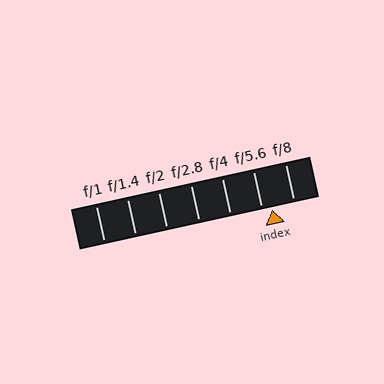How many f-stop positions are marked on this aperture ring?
There are 7 f-stop positions marked.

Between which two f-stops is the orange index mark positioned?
The index mark is between f/5.6 and f/8.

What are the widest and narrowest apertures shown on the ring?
The widest aperture shown is f/1 and the narrowest is f/8.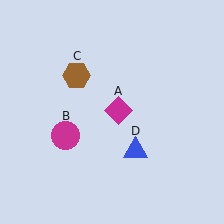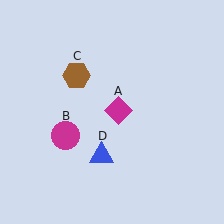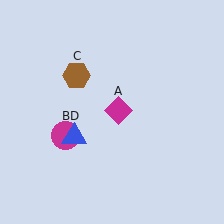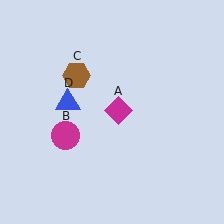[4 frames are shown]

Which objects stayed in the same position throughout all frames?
Magenta diamond (object A) and magenta circle (object B) and brown hexagon (object C) remained stationary.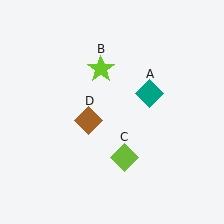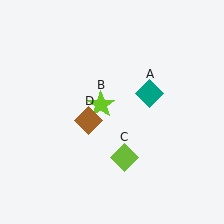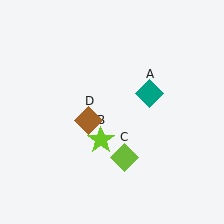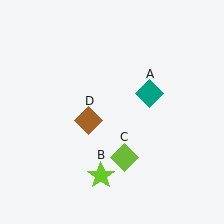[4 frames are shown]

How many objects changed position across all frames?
1 object changed position: lime star (object B).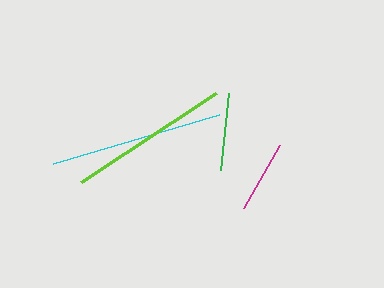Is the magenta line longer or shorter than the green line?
The green line is longer than the magenta line.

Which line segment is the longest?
The cyan line is the longest at approximately 173 pixels.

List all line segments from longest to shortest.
From longest to shortest: cyan, lime, green, magenta.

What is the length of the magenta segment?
The magenta segment is approximately 73 pixels long.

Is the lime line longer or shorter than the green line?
The lime line is longer than the green line.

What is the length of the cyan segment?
The cyan segment is approximately 173 pixels long.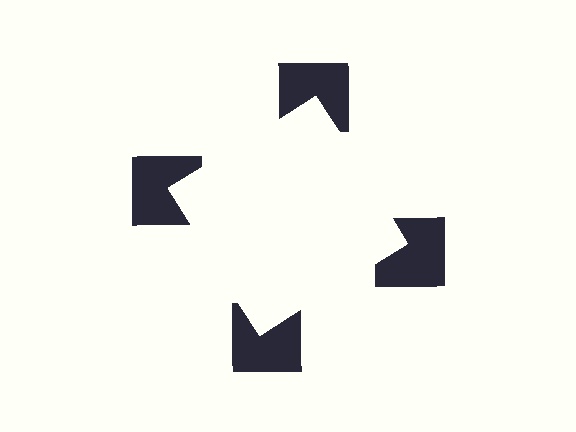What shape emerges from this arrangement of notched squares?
An illusory square — its edges are inferred from the aligned wedge cuts in the notched squares, not physically drawn.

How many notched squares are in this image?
There are 4 — one at each vertex of the illusory square.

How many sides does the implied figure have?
4 sides.